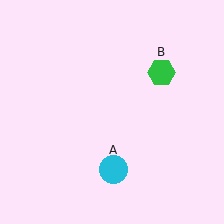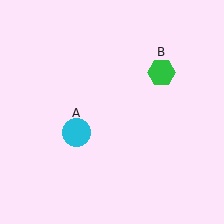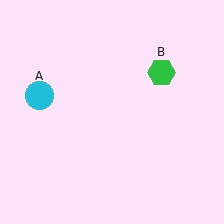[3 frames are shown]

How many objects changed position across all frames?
1 object changed position: cyan circle (object A).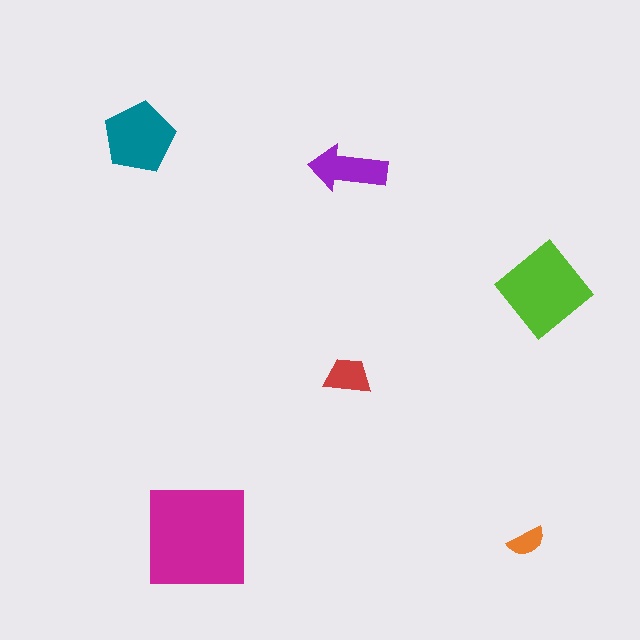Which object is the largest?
The magenta square.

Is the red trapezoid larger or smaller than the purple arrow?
Smaller.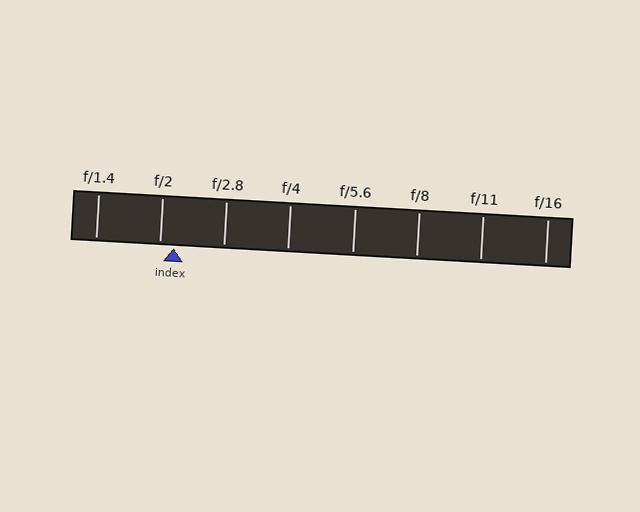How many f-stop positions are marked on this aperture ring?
There are 8 f-stop positions marked.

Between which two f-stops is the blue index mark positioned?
The index mark is between f/2 and f/2.8.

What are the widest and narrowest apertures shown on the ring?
The widest aperture shown is f/1.4 and the narrowest is f/16.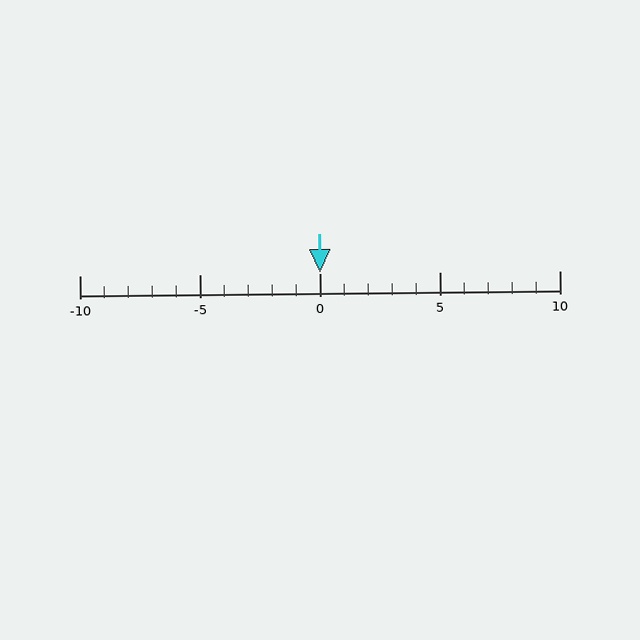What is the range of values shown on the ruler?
The ruler shows values from -10 to 10.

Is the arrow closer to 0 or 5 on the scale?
The arrow is closer to 0.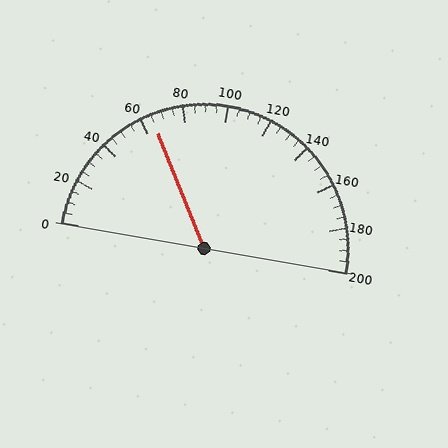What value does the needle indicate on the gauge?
The needle indicates approximately 65.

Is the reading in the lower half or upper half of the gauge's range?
The reading is in the lower half of the range (0 to 200).